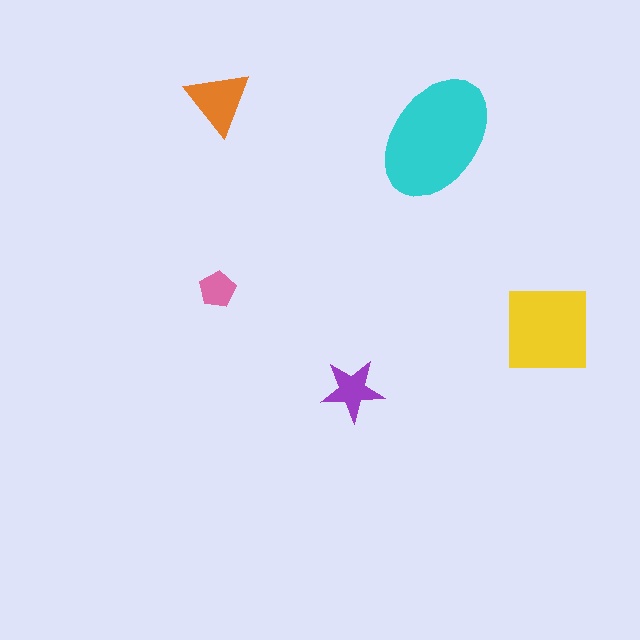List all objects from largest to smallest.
The cyan ellipse, the yellow square, the orange triangle, the purple star, the pink pentagon.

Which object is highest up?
The orange triangle is topmost.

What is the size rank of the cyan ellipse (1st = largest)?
1st.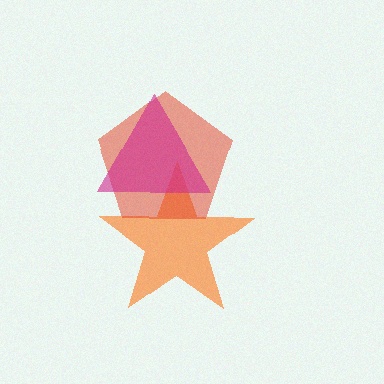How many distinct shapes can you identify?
There are 3 distinct shapes: an orange star, a red pentagon, a magenta triangle.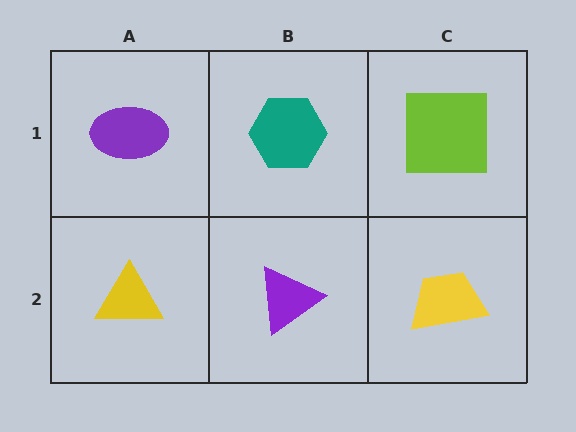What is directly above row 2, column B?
A teal hexagon.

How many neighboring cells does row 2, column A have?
2.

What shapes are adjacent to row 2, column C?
A lime square (row 1, column C), a purple triangle (row 2, column B).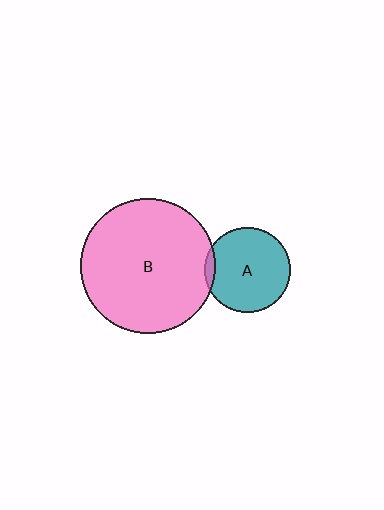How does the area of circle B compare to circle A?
Approximately 2.5 times.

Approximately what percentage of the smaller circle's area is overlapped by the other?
Approximately 5%.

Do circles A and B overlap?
Yes.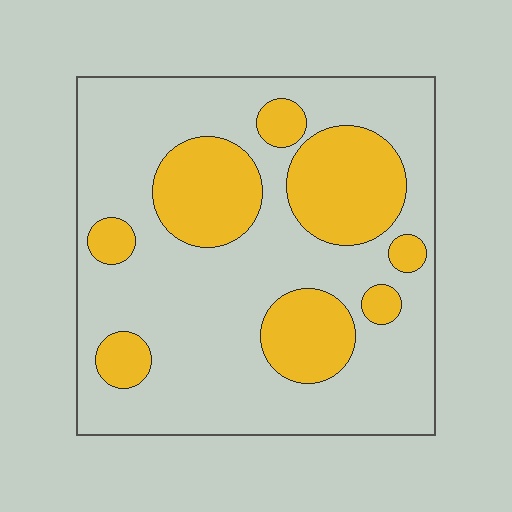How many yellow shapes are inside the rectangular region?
8.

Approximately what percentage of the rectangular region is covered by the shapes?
Approximately 30%.